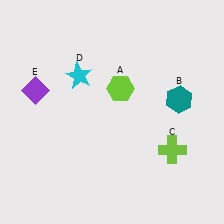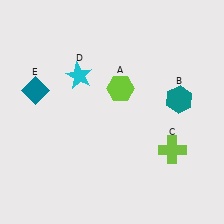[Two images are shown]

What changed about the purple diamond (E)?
In Image 1, E is purple. In Image 2, it changed to teal.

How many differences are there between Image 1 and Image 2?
There is 1 difference between the two images.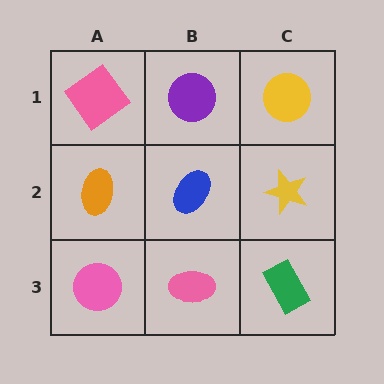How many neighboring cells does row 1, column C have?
2.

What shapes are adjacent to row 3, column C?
A yellow star (row 2, column C), a pink ellipse (row 3, column B).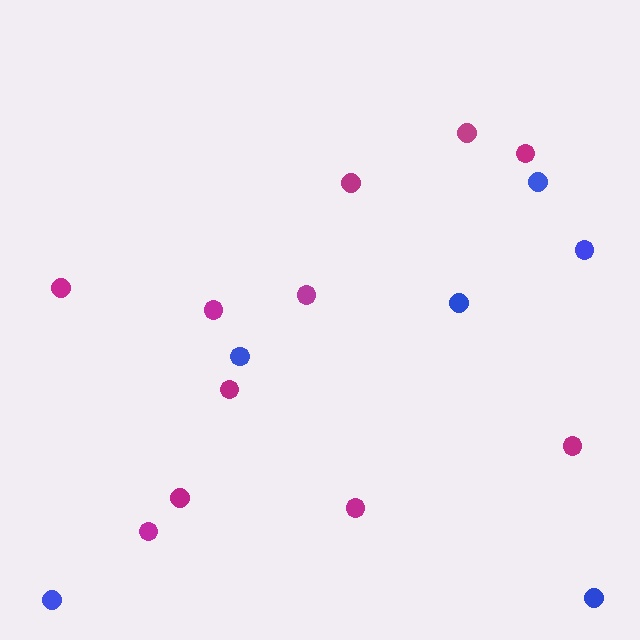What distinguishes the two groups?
There are 2 groups: one group of blue circles (6) and one group of magenta circles (11).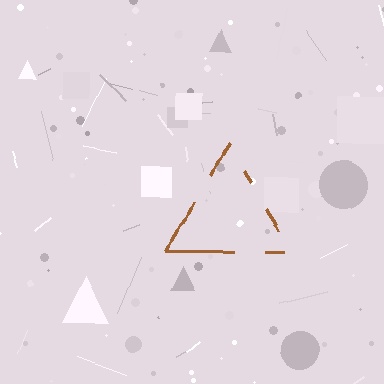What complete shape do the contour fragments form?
The contour fragments form a triangle.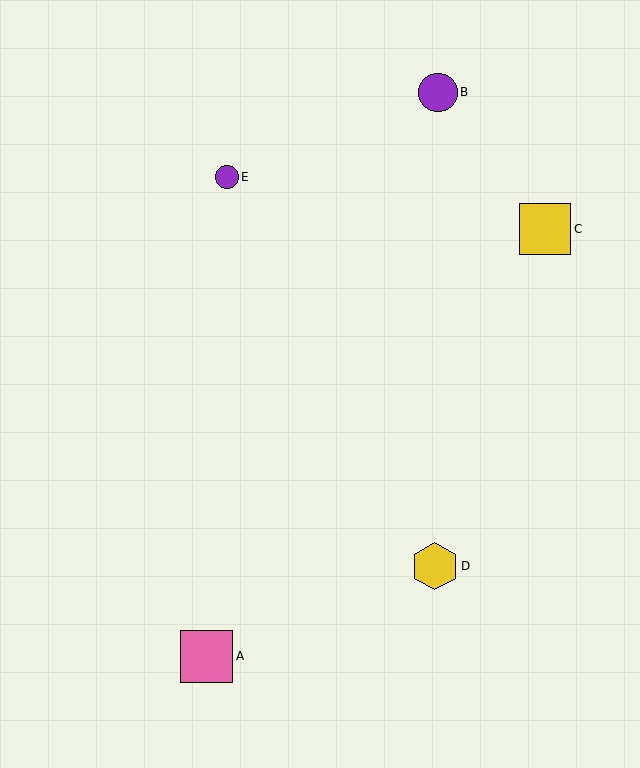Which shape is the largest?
The pink square (labeled A) is the largest.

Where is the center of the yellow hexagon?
The center of the yellow hexagon is at (435, 566).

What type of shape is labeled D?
Shape D is a yellow hexagon.